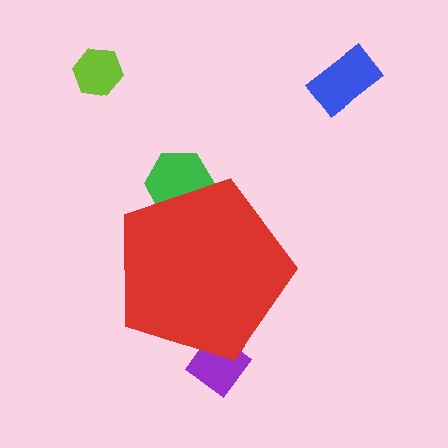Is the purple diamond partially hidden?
Yes, the purple diamond is partially hidden behind the red pentagon.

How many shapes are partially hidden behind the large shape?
2 shapes are partially hidden.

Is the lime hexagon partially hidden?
No, the lime hexagon is fully visible.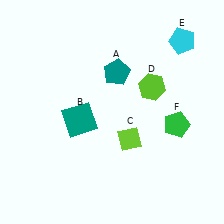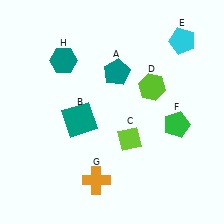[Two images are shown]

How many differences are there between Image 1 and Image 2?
There are 2 differences between the two images.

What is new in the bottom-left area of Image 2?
An orange cross (G) was added in the bottom-left area of Image 2.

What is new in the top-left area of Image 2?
A teal hexagon (H) was added in the top-left area of Image 2.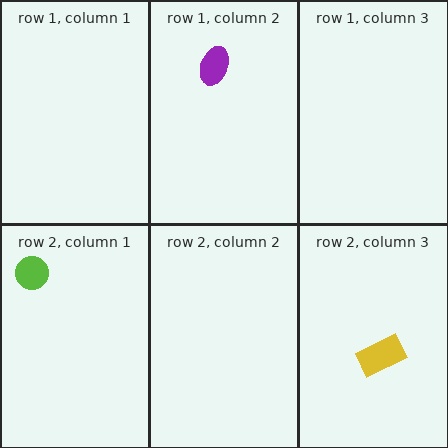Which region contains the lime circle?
The row 2, column 1 region.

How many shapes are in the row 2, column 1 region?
1.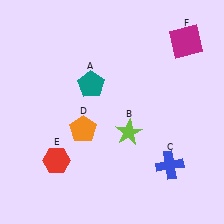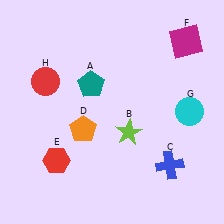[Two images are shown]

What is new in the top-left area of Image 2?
A red circle (H) was added in the top-left area of Image 2.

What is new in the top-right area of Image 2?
A cyan circle (G) was added in the top-right area of Image 2.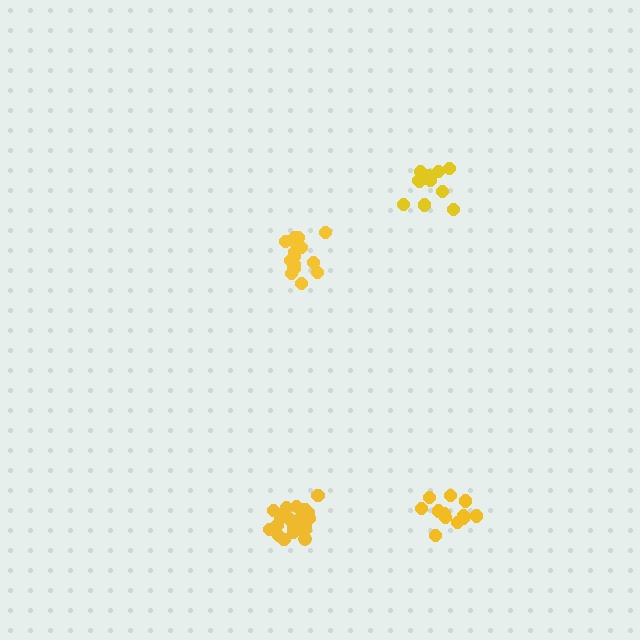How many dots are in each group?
Group 1: 19 dots, Group 2: 16 dots, Group 3: 13 dots, Group 4: 13 dots (61 total).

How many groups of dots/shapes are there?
There are 4 groups.